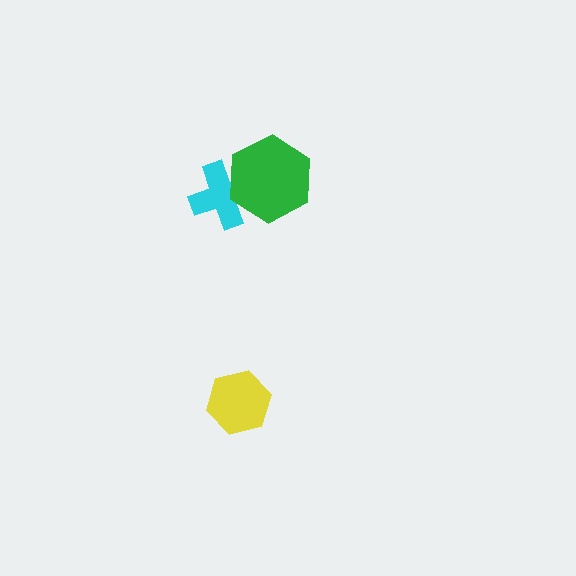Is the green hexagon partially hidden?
No, no other shape covers it.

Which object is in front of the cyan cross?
The green hexagon is in front of the cyan cross.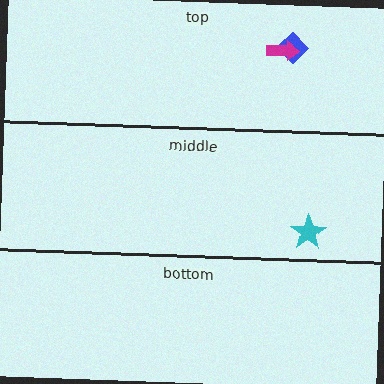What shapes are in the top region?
The blue diamond, the magenta arrow.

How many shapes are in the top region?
2.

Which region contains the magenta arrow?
The top region.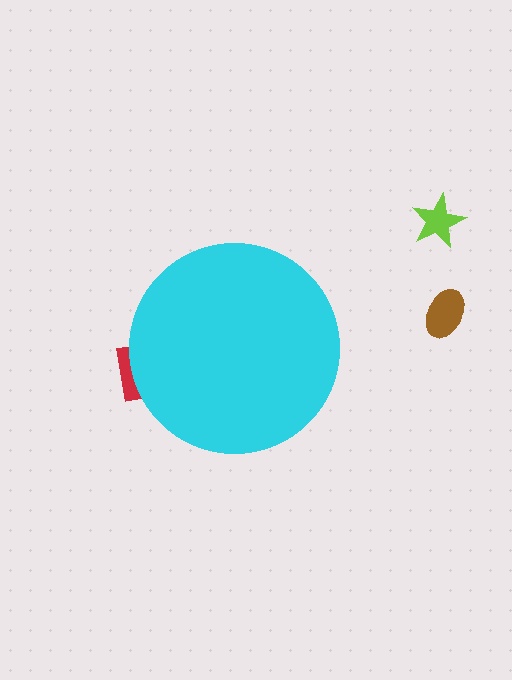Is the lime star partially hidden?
No, the lime star is fully visible.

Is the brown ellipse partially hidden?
No, the brown ellipse is fully visible.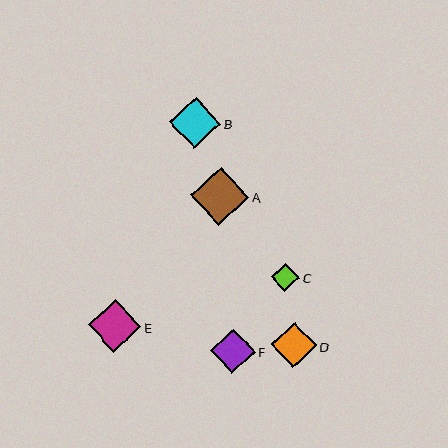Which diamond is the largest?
Diamond A is the largest with a size of approximately 58 pixels.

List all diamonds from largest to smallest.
From largest to smallest: A, E, B, D, F, C.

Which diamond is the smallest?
Diamond C is the smallest with a size of approximately 28 pixels.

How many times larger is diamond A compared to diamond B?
Diamond A is approximately 1.1 times the size of diamond B.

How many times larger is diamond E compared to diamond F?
Diamond E is approximately 1.2 times the size of diamond F.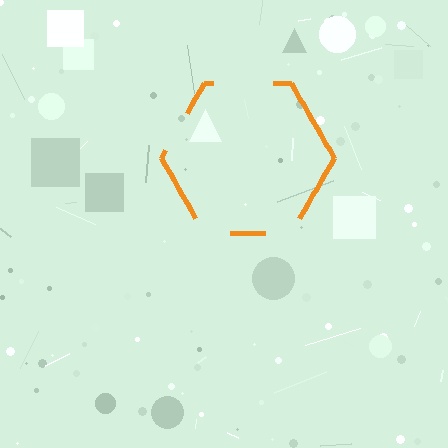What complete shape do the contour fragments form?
The contour fragments form a hexagon.